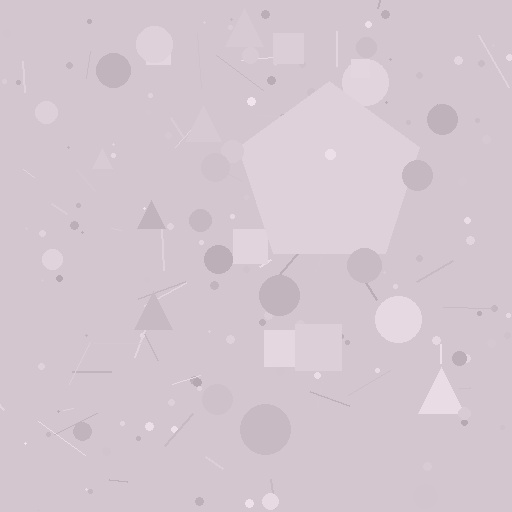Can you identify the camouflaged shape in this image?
The camouflaged shape is a pentagon.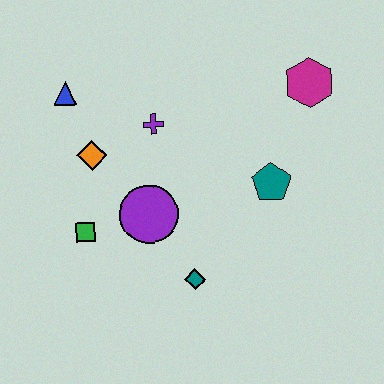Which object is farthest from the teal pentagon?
The blue triangle is farthest from the teal pentagon.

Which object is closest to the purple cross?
The orange diamond is closest to the purple cross.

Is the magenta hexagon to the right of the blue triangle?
Yes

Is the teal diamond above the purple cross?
No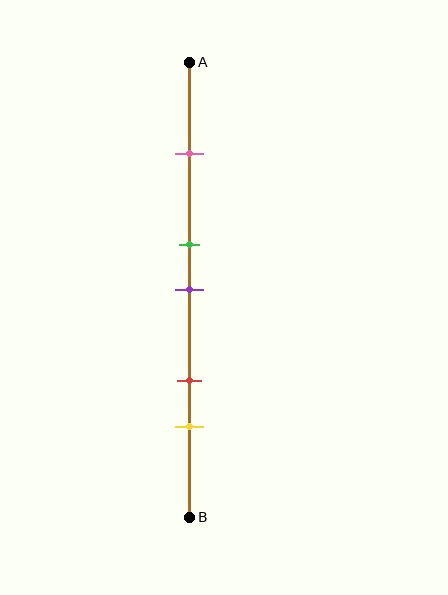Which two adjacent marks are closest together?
The green and purple marks are the closest adjacent pair.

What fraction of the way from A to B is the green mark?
The green mark is approximately 40% (0.4) of the way from A to B.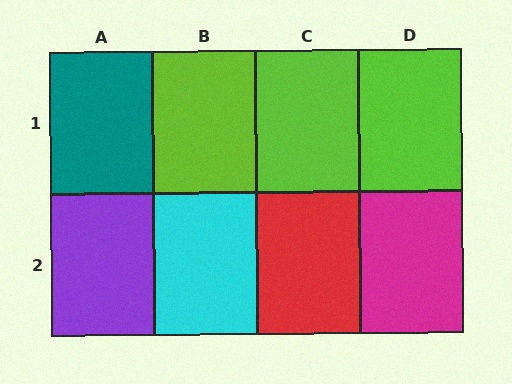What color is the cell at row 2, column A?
Purple.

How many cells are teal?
1 cell is teal.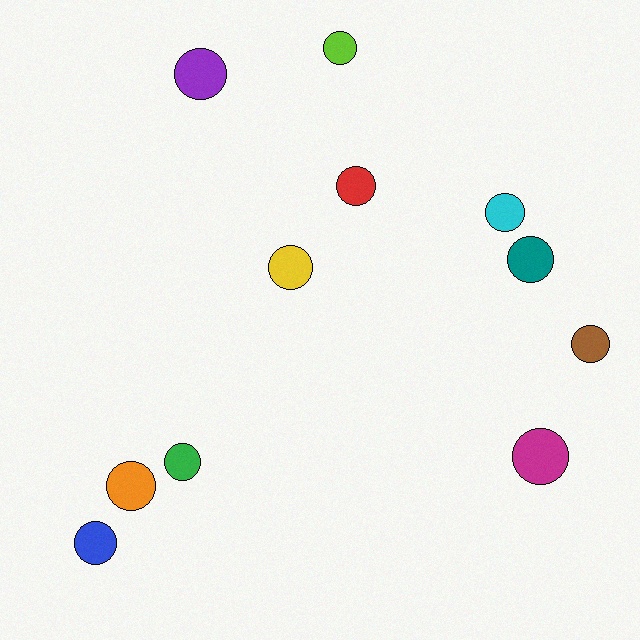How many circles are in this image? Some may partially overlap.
There are 11 circles.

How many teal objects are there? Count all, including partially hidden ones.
There is 1 teal object.